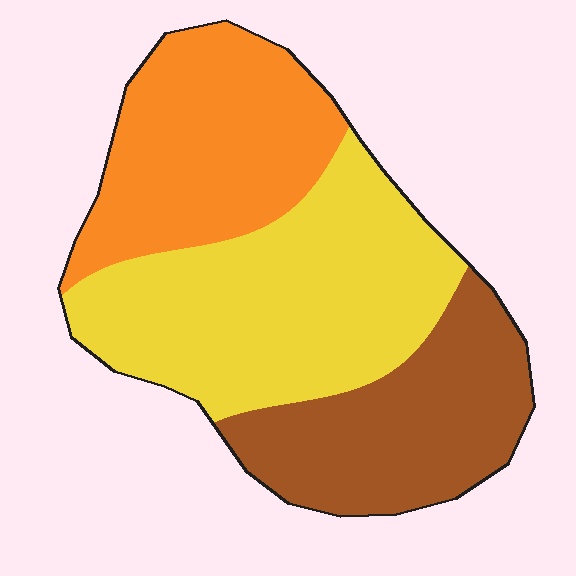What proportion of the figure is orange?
Orange takes up about one third (1/3) of the figure.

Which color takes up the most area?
Yellow, at roughly 40%.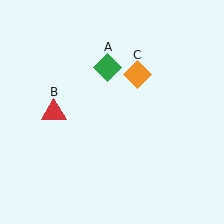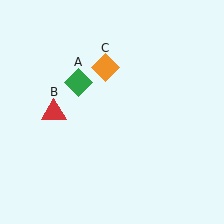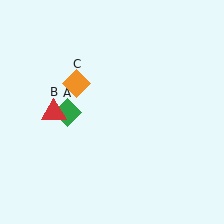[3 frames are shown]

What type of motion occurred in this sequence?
The green diamond (object A), orange diamond (object C) rotated counterclockwise around the center of the scene.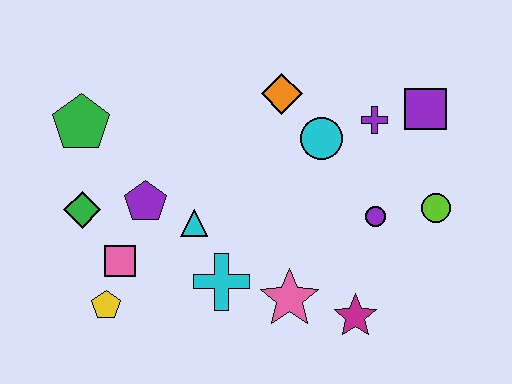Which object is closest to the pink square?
The yellow pentagon is closest to the pink square.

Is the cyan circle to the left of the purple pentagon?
No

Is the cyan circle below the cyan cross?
No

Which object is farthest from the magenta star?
The green pentagon is farthest from the magenta star.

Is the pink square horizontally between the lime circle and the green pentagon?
Yes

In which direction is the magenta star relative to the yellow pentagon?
The magenta star is to the right of the yellow pentagon.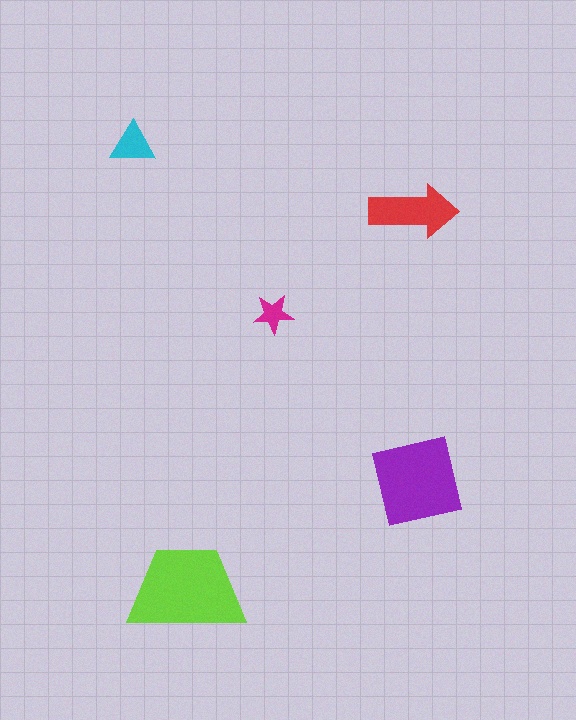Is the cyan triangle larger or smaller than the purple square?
Smaller.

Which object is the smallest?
The magenta star.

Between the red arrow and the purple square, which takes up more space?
The purple square.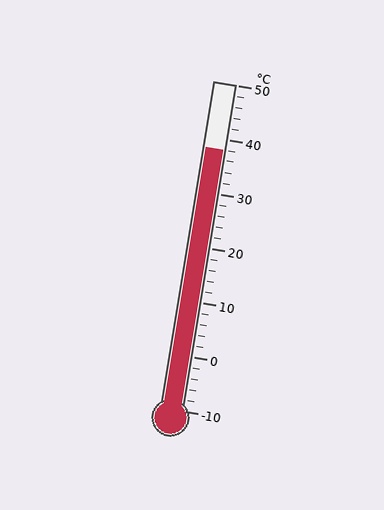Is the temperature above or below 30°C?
The temperature is above 30°C.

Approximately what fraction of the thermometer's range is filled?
The thermometer is filled to approximately 80% of its range.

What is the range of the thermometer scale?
The thermometer scale ranges from -10°C to 50°C.